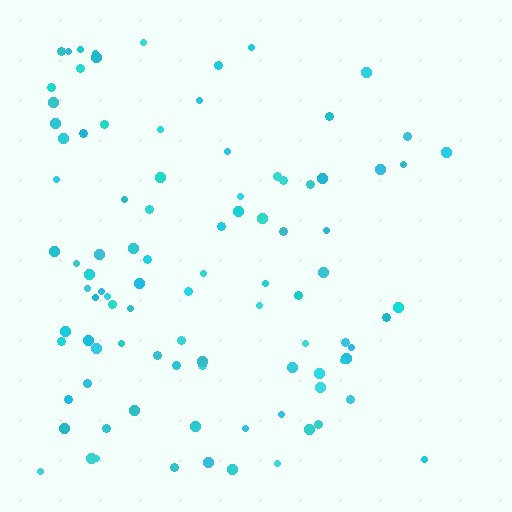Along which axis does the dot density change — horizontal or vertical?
Horizontal.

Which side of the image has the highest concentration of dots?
The left.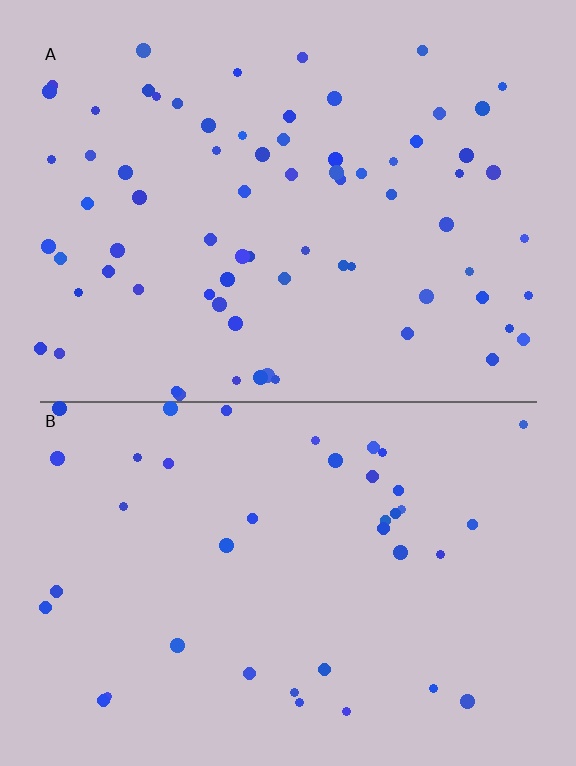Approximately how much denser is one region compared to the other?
Approximately 1.8× — region A over region B.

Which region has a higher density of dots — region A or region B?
A (the top).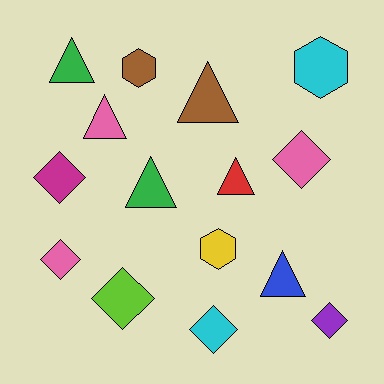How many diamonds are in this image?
There are 6 diamonds.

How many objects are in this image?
There are 15 objects.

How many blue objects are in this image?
There is 1 blue object.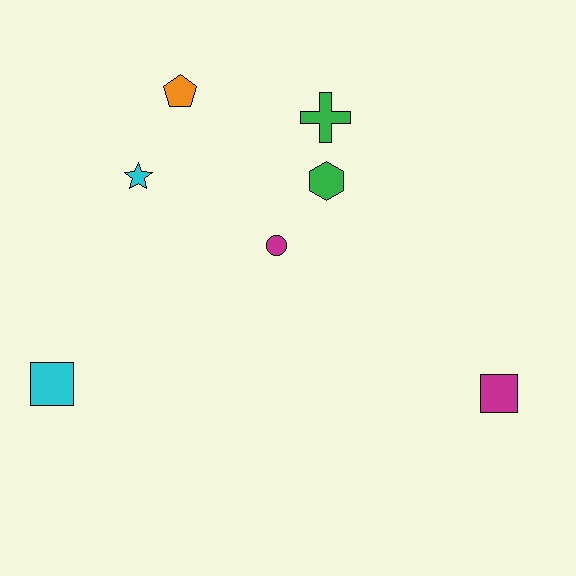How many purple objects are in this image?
There are no purple objects.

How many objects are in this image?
There are 7 objects.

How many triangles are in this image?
There are no triangles.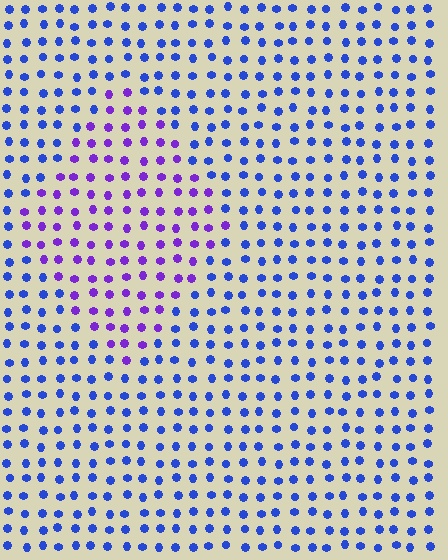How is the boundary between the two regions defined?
The boundary is defined purely by a slight shift in hue (about 42 degrees). Spacing, size, and orientation are identical on both sides.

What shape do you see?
I see a diamond.